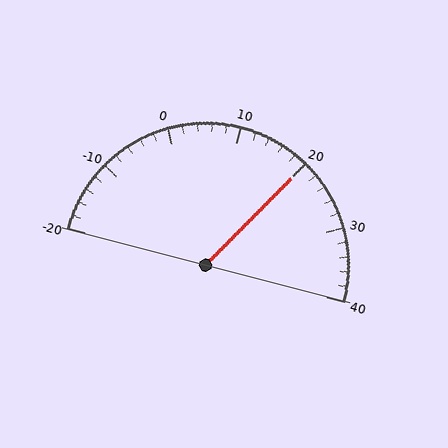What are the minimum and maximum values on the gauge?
The gauge ranges from -20 to 40.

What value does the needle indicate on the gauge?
The needle indicates approximately 20.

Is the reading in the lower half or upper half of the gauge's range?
The reading is in the upper half of the range (-20 to 40).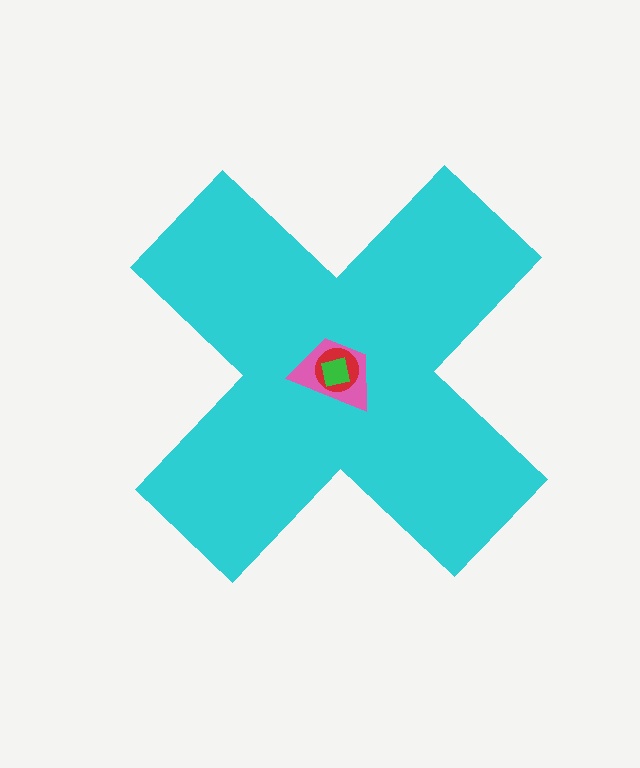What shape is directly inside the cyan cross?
The pink trapezoid.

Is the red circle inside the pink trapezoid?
Yes.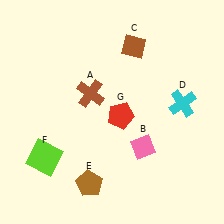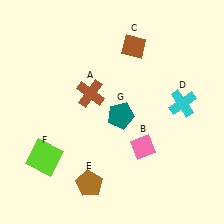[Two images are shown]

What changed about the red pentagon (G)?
In Image 1, G is red. In Image 2, it changed to teal.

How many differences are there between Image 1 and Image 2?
There is 1 difference between the two images.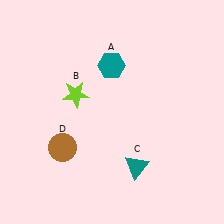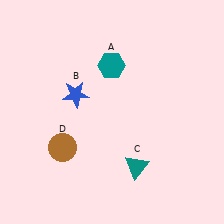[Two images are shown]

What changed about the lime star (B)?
In Image 1, B is lime. In Image 2, it changed to blue.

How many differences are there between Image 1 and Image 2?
There is 1 difference between the two images.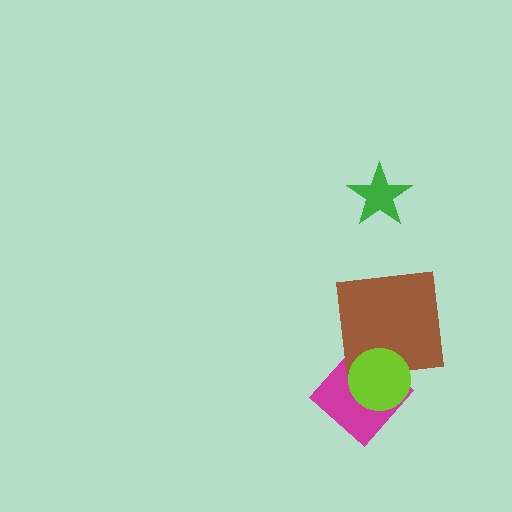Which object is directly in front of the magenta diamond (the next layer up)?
The brown square is directly in front of the magenta diamond.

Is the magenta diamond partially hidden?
Yes, it is partially covered by another shape.